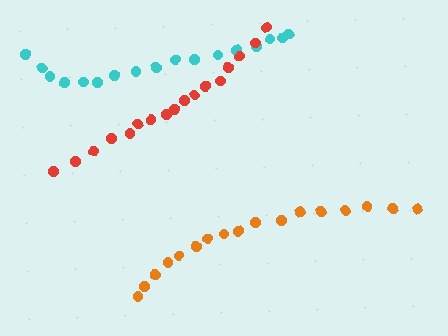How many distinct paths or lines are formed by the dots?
There are 3 distinct paths.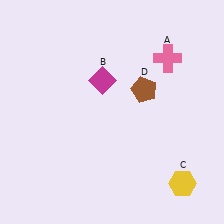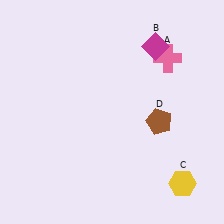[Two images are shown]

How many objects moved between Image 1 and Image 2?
2 objects moved between the two images.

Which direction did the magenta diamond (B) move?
The magenta diamond (B) moved right.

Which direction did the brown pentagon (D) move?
The brown pentagon (D) moved down.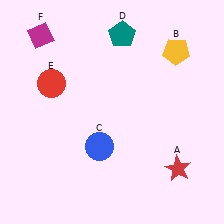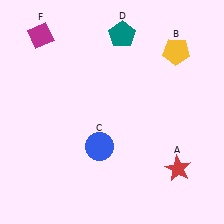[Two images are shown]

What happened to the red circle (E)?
The red circle (E) was removed in Image 2. It was in the top-left area of Image 1.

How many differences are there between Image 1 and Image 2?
There is 1 difference between the two images.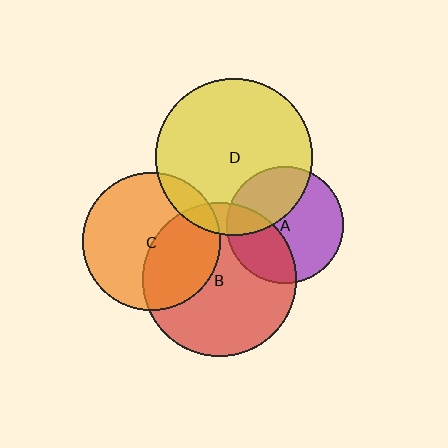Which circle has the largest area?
Circle D (yellow).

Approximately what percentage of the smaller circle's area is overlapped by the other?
Approximately 35%.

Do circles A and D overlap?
Yes.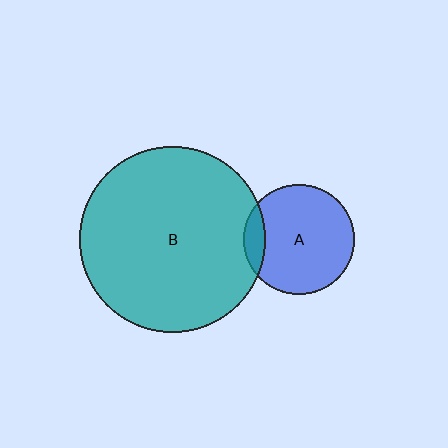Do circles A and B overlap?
Yes.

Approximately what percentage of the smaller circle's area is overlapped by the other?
Approximately 10%.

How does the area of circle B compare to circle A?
Approximately 2.8 times.